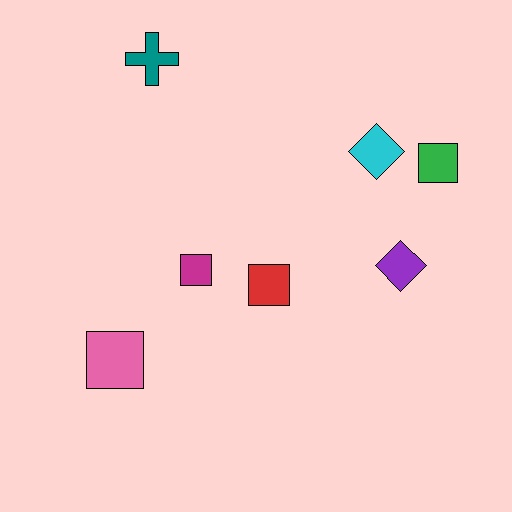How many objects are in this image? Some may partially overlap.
There are 7 objects.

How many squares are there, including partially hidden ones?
There are 4 squares.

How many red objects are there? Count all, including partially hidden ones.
There is 1 red object.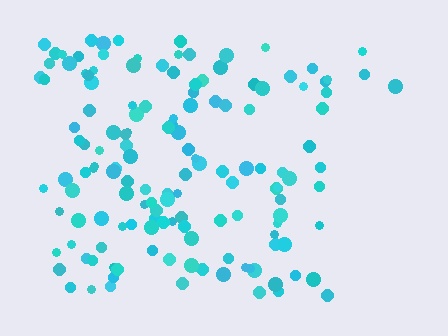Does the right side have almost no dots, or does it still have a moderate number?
Still a moderate number, just noticeably fewer than the left.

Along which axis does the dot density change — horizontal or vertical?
Horizontal.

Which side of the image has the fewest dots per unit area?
The right.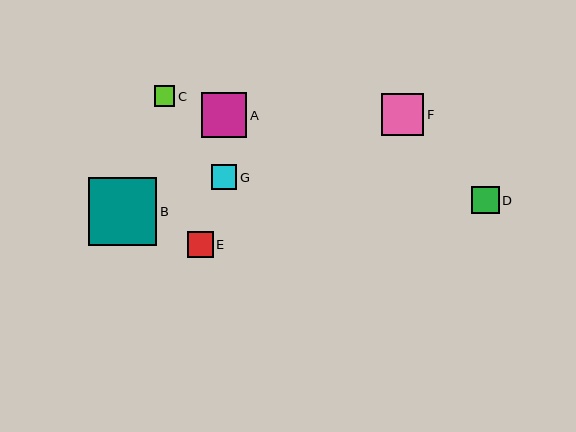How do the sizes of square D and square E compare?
Square D and square E are approximately the same size.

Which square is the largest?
Square B is the largest with a size of approximately 68 pixels.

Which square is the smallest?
Square C is the smallest with a size of approximately 20 pixels.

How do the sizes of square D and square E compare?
Square D and square E are approximately the same size.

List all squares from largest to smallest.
From largest to smallest: B, A, F, D, E, G, C.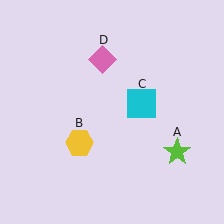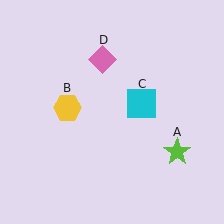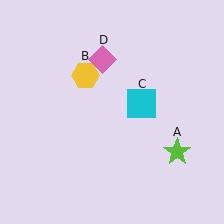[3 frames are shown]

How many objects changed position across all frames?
1 object changed position: yellow hexagon (object B).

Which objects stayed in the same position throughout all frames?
Lime star (object A) and cyan square (object C) and pink diamond (object D) remained stationary.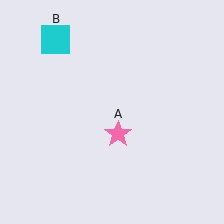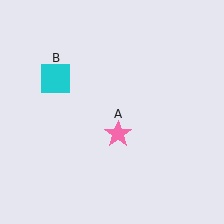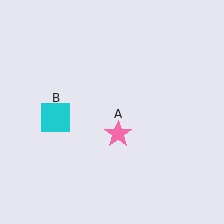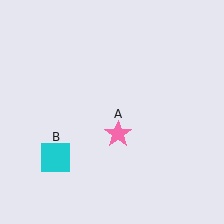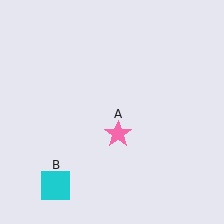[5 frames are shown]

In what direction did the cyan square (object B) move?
The cyan square (object B) moved down.